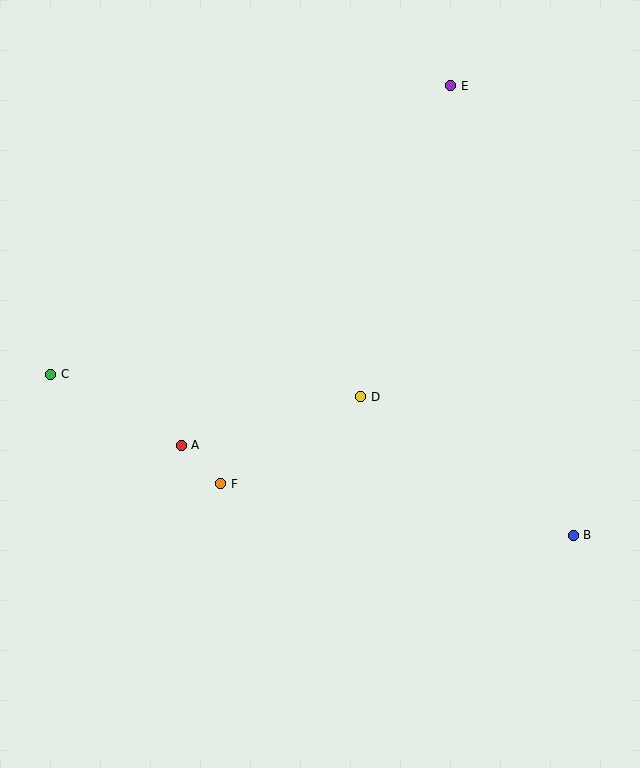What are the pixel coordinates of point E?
Point E is at (451, 86).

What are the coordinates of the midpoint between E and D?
The midpoint between E and D is at (406, 241).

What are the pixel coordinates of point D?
Point D is at (361, 397).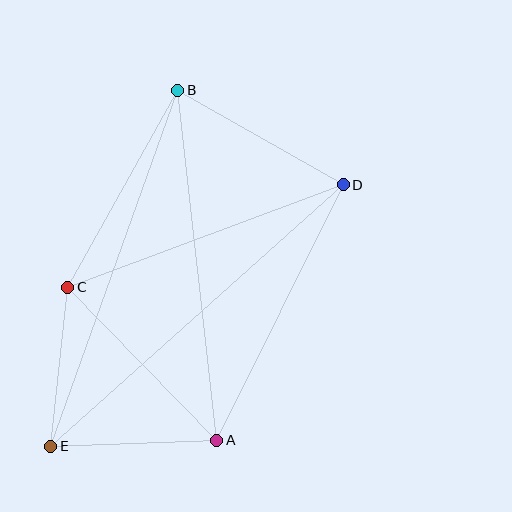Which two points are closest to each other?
Points C and E are closest to each other.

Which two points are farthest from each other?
Points D and E are farthest from each other.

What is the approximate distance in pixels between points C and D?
The distance between C and D is approximately 294 pixels.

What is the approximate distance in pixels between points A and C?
The distance between A and C is approximately 214 pixels.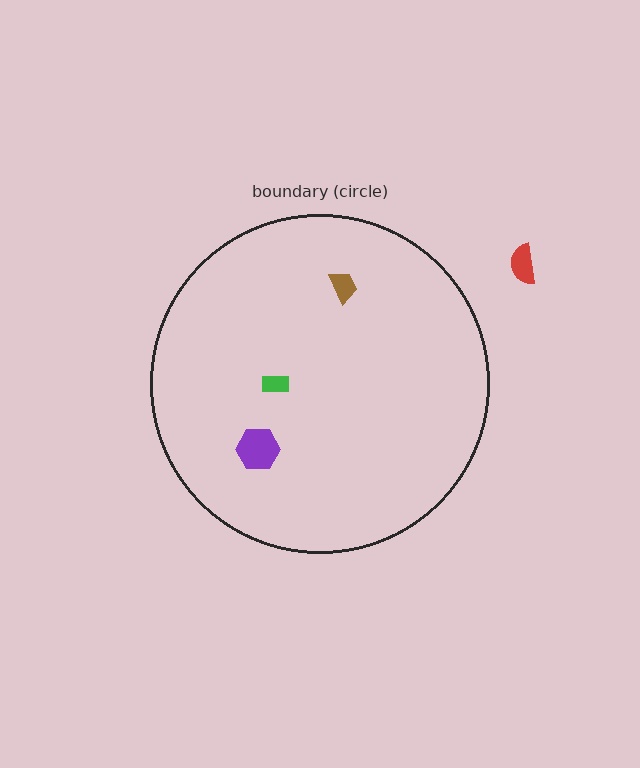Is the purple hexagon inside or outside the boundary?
Inside.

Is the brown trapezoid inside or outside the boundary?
Inside.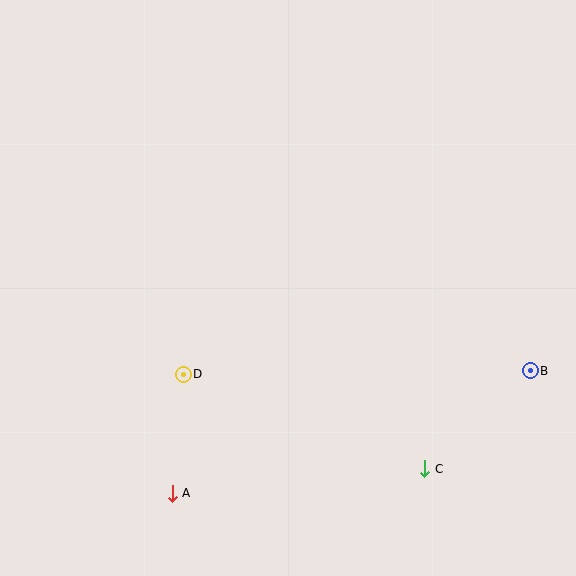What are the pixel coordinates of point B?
Point B is at (530, 371).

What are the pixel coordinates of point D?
Point D is at (183, 374).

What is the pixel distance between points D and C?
The distance between D and C is 259 pixels.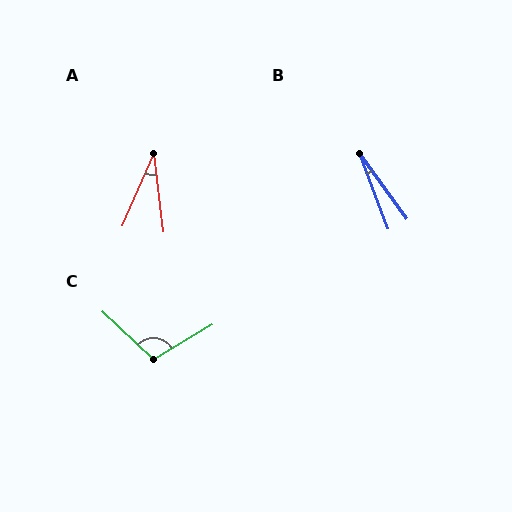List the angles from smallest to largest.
B (15°), A (30°), C (105°).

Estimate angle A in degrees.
Approximately 30 degrees.